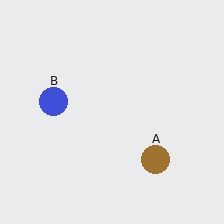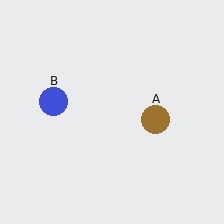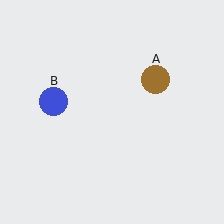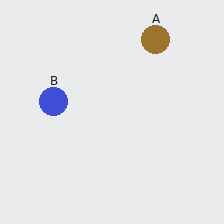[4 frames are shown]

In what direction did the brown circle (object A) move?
The brown circle (object A) moved up.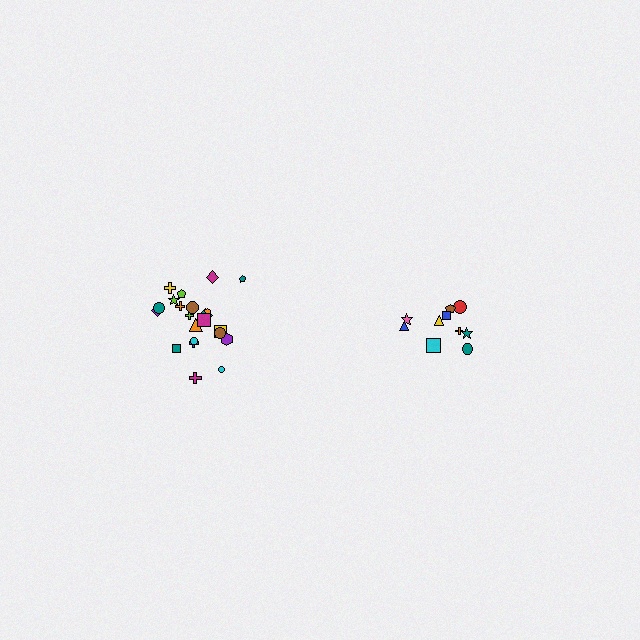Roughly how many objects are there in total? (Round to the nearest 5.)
Roughly 30 objects in total.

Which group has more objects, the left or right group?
The left group.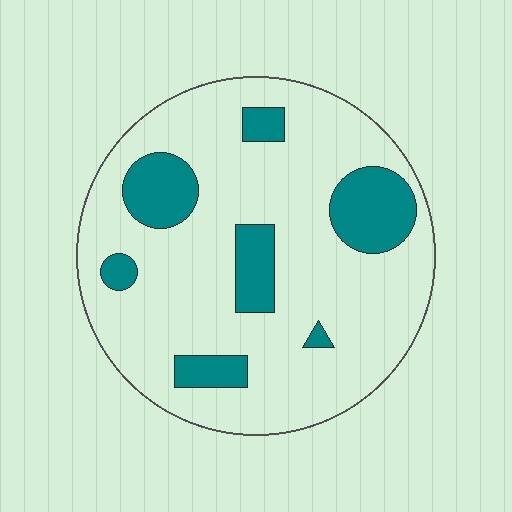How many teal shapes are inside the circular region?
7.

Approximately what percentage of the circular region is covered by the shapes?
Approximately 20%.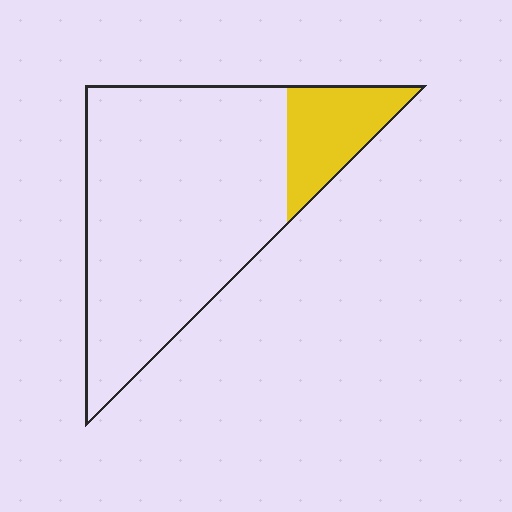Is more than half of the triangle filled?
No.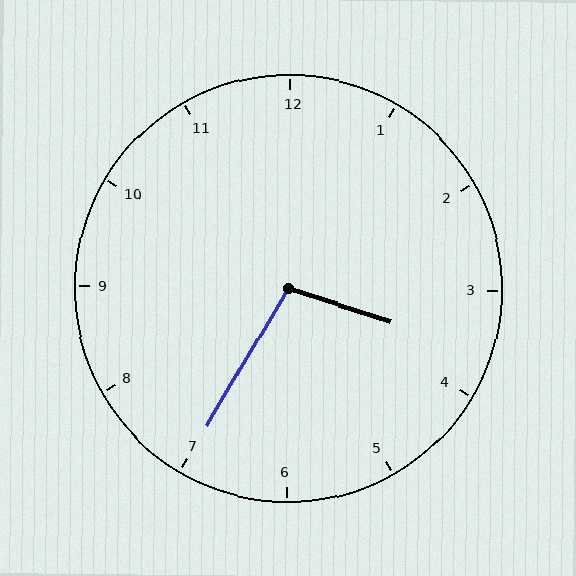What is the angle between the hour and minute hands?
Approximately 102 degrees.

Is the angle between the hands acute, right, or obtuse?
It is obtuse.